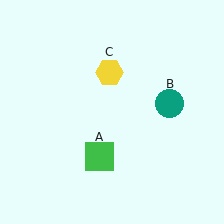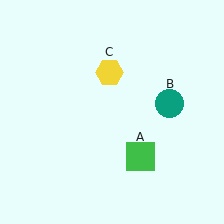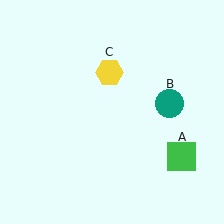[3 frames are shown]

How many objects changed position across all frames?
1 object changed position: green square (object A).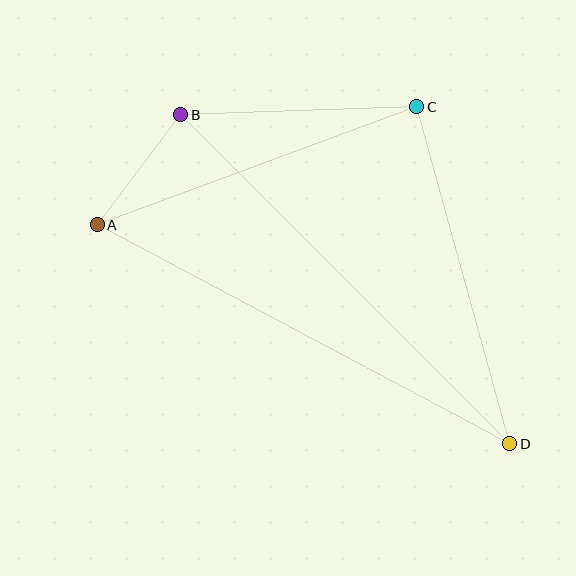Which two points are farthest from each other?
Points A and D are farthest from each other.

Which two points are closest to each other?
Points A and B are closest to each other.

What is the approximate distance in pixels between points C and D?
The distance between C and D is approximately 350 pixels.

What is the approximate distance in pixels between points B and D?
The distance between B and D is approximately 465 pixels.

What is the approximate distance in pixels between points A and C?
The distance between A and C is approximately 340 pixels.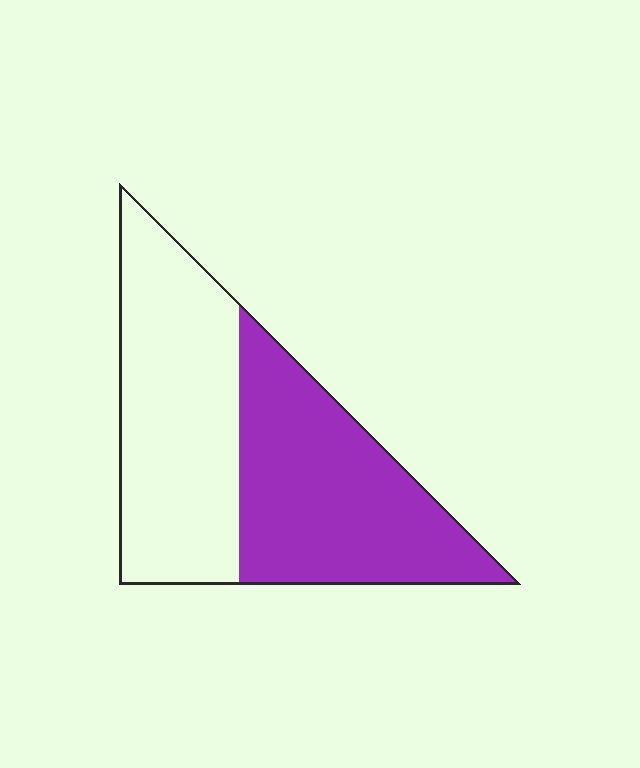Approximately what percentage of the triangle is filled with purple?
Approximately 50%.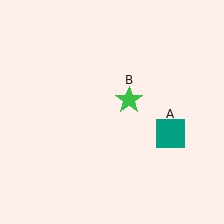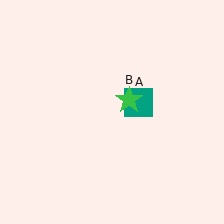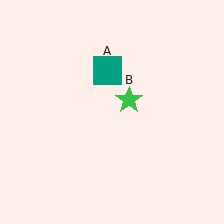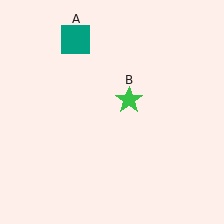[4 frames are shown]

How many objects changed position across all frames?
1 object changed position: teal square (object A).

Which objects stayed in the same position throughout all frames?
Green star (object B) remained stationary.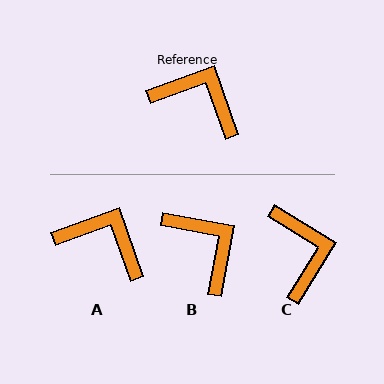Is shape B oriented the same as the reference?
No, it is off by about 30 degrees.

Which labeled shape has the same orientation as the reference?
A.